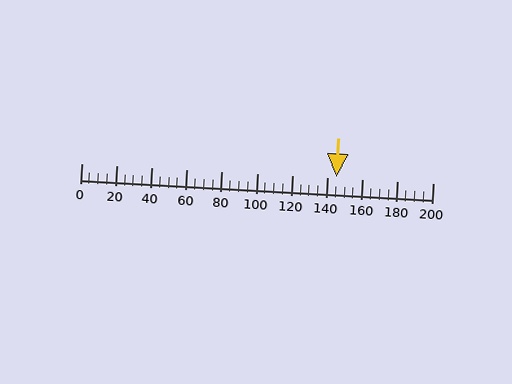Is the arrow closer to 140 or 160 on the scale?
The arrow is closer to 140.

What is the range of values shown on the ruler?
The ruler shows values from 0 to 200.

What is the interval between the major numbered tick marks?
The major tick marks are spaced 20 units apart.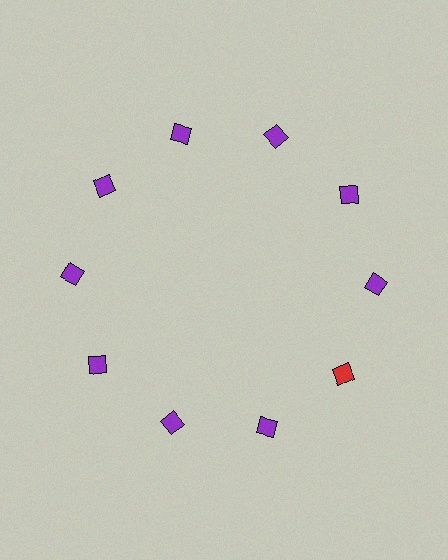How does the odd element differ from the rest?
It has a different color: red instead of purple.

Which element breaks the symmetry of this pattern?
The red square at roughly the 4 o'clock position breaks the symmetry. All other shapes are purple squares.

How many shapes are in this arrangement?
There are 10 shapes arranged in a ring pattern.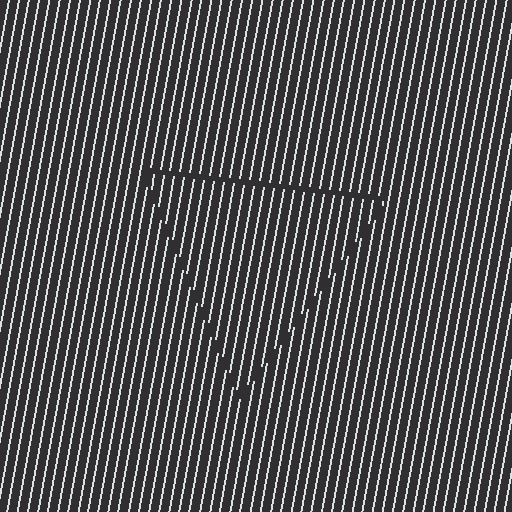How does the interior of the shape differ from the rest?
The interior of the shape contains the same grating, shifted by half a period — the contour is defined by the phase discontinuity where line-ends from the inner and outer gratings abut.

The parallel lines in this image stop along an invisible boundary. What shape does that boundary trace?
An illusory triangle. The interior of the shape contains the same grating, shifted by half a period — the contour is defined by the phase discontinuity where line-ends from the inner and outer gratings abut.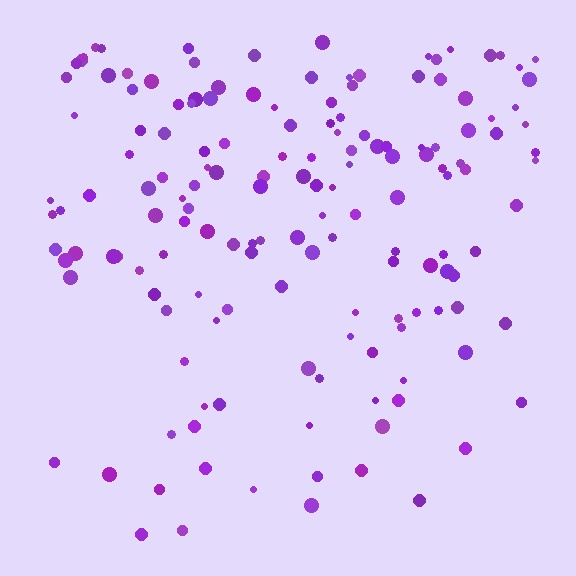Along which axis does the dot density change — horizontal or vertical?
Vertical.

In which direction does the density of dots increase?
From bottom to top, with the top side densest.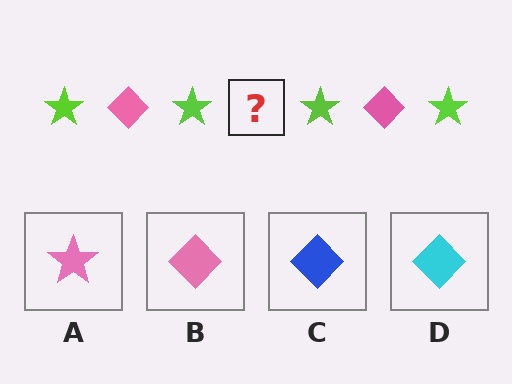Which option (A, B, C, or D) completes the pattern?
B.